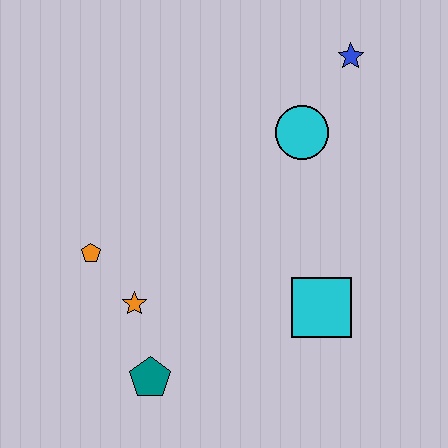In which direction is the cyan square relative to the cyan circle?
The cyan square is below the cyan circle.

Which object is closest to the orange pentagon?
The orange star is closest to the orange pentagon.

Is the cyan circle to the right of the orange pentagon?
Yes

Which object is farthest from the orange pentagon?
The blue star is farthest from the orange pentagon.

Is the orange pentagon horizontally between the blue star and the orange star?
No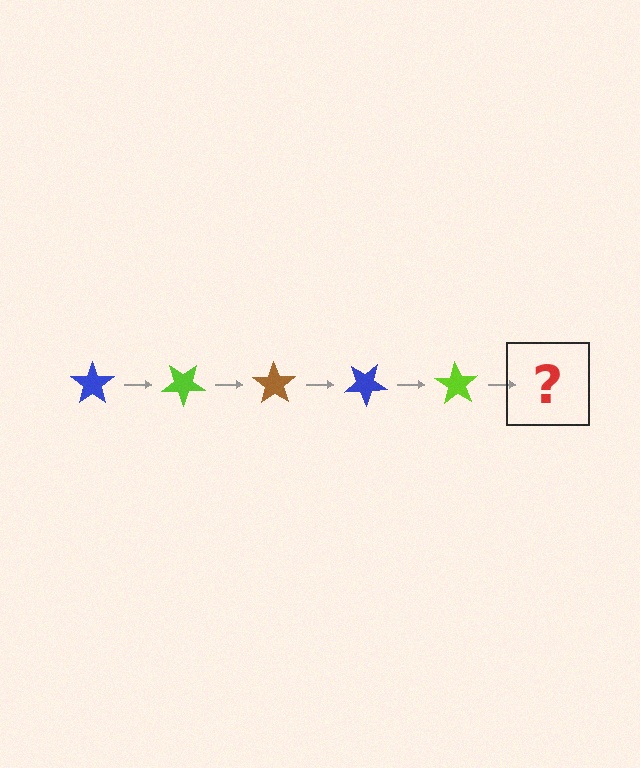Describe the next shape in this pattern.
It should be a brown star, rotated 175 degrees from the start.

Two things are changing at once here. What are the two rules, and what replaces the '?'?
The two rules are that it rotates 35 degrees each step and the color cycles through blue, lime, and brown. The '?' should be a brown star, rotated 175 degrees from the start.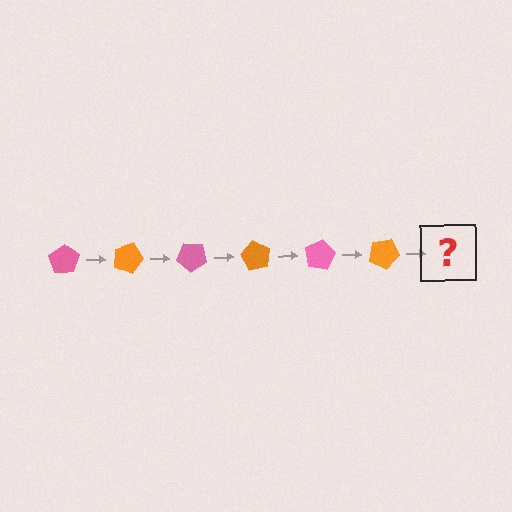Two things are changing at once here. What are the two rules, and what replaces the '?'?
The two rules are that it rotates 20 degrees each step and the color cycles through pink and orange. The '?' should be a pink pentagon, rotated 120 degrees from the start.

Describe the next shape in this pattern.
It should be a pink pentagon, rotated 120 degrees from the start.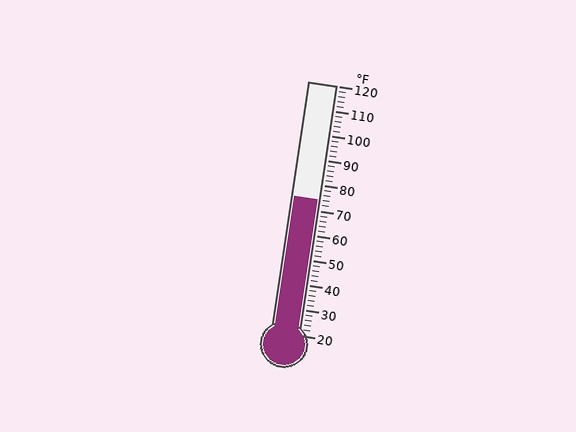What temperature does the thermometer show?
The thermometer shows approximately 74°F.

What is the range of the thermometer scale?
The thermometer scale ranges from 20°F to 120°F.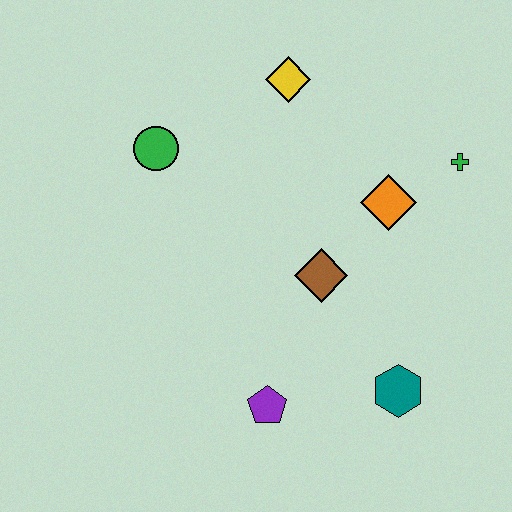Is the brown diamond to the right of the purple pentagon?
Yes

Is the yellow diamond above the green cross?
Yes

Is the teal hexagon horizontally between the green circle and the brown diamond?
No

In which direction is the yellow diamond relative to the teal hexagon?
The yellow diamond is above the teal hexagon.